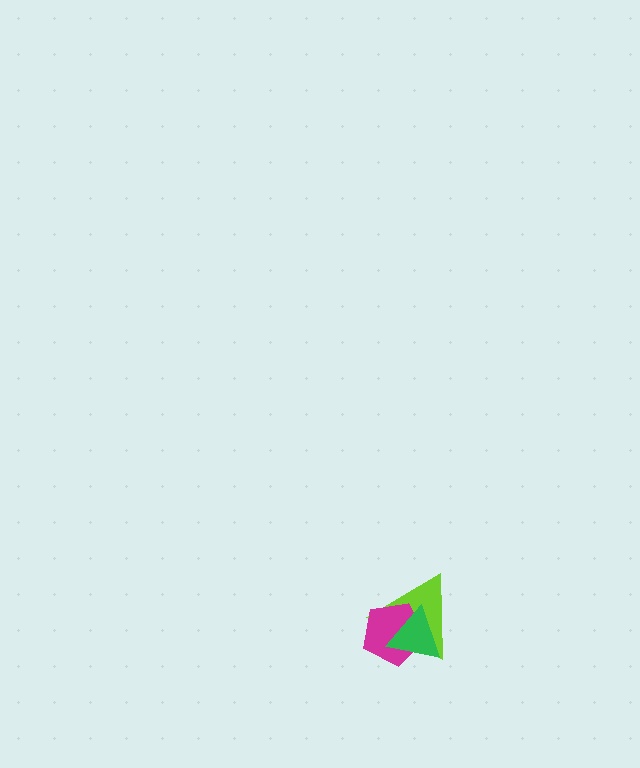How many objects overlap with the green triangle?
2 objects overlap with the green triangle.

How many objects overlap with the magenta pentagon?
2 objects overlap with the magenta pentagon.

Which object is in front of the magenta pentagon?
The green triangle is in front of the magenta pentagon.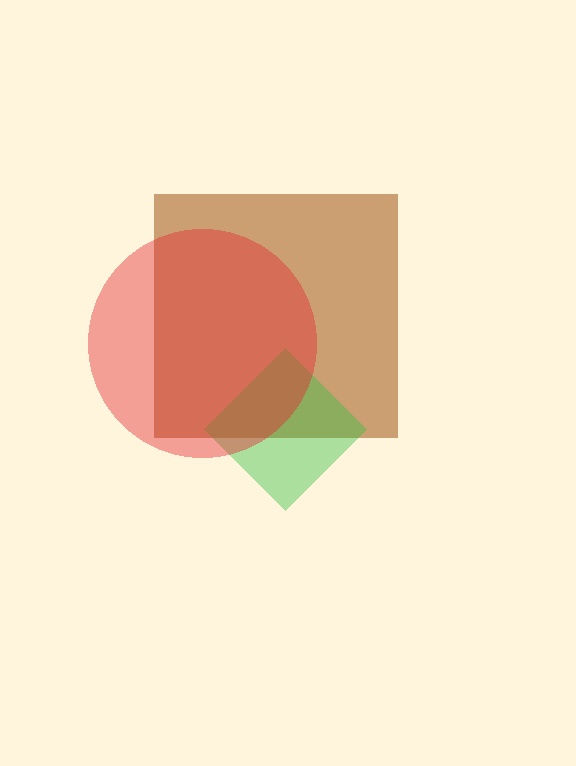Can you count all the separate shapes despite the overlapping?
Yes, there are 3 separate shapes.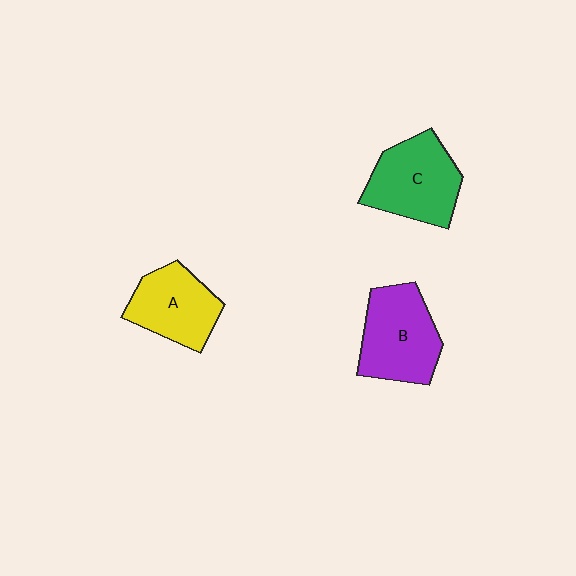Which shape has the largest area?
Shape B (purple).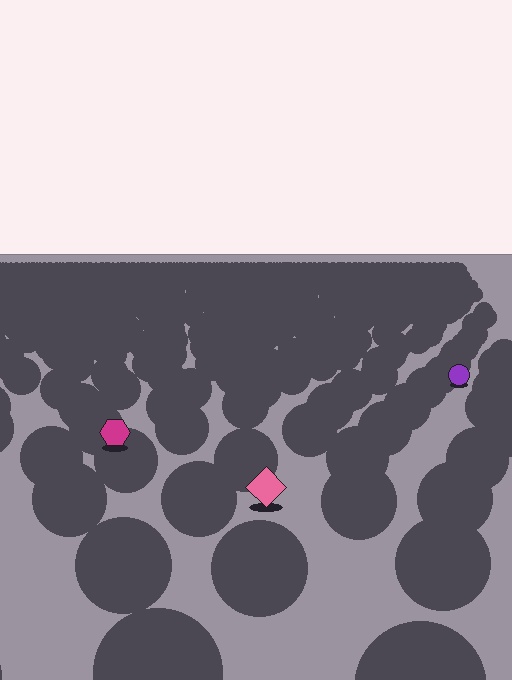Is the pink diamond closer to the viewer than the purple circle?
Yes. The pink diamond is closer — you can tell from the texture gradient: the ground texture is coarser near it.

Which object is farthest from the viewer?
The purple circle is farthest from the viewer. It appears smaller and the ground texture around it is denser.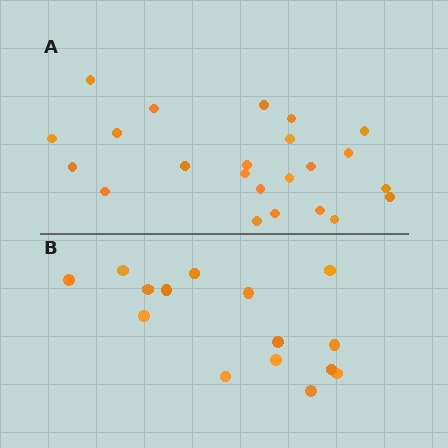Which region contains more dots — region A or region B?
Region A (the top region) has more dots.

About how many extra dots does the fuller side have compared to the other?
Region A has roughly 8 or so more dots than region B.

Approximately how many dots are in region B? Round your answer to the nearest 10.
About 20 dots. (The exact count is 15, which rounds to 20.)